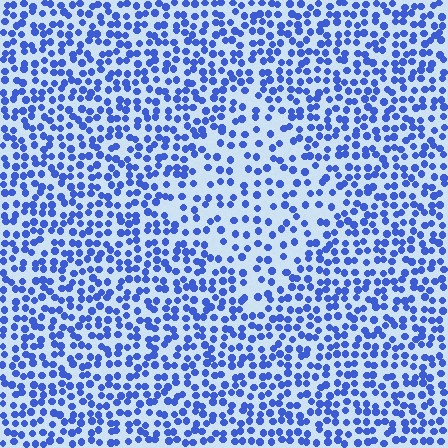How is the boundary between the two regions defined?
The boundary is defined by a change in element density (approximately 1.8x ratio). All elements are the same color, size, and shape.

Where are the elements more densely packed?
The elements are more densely packed outside the diamond boundary.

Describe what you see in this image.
The image contains small blue elements arranged at two different densities. A diamond-shaped region is visible where the elements are less densely packed than the surrounding area.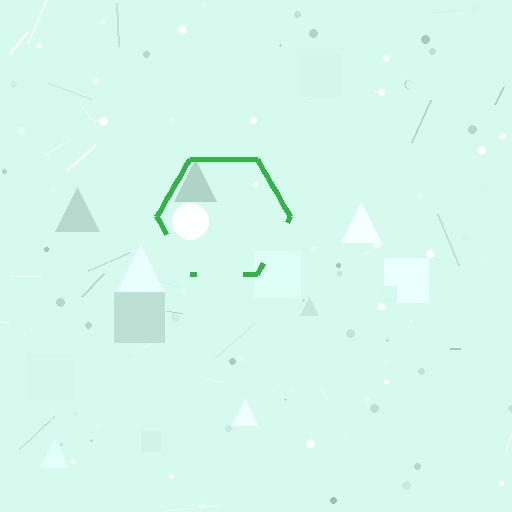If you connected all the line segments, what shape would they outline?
They would outline a hexagon.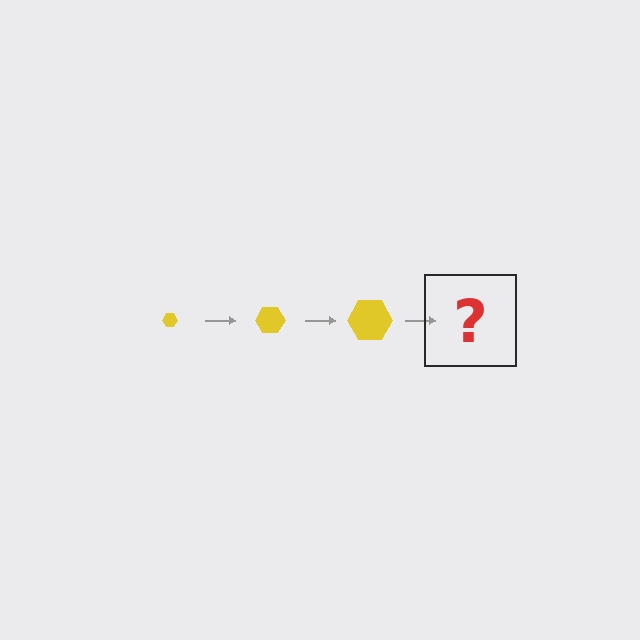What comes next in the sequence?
The next element should be a yellow hexagon, larger than the previous one.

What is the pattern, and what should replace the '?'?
The pattern is that the hexagon gets progressively larger each step. The '?' should be a yellow hexagon, larger than the previous one.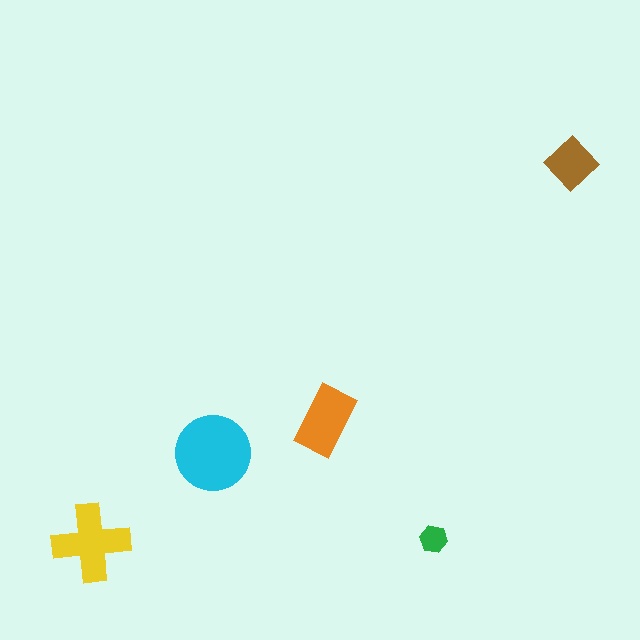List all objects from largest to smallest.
The cyan circle, the yellow cross, the orange rectangle, the brown diamond, the green hexagon.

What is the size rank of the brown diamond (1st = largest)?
4th.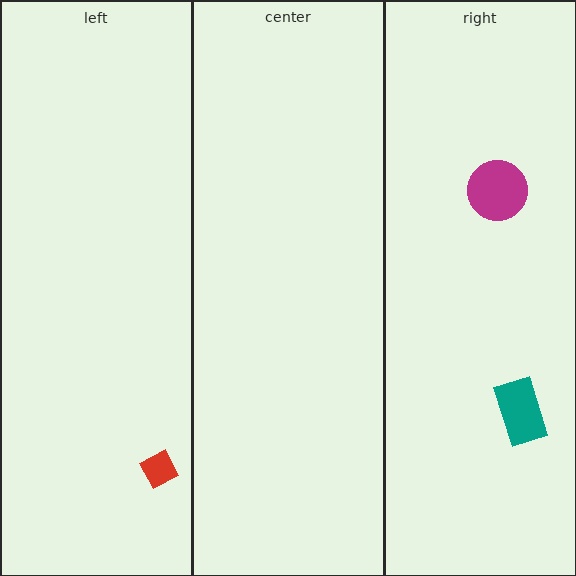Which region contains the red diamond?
The left region.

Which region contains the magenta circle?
The right region.